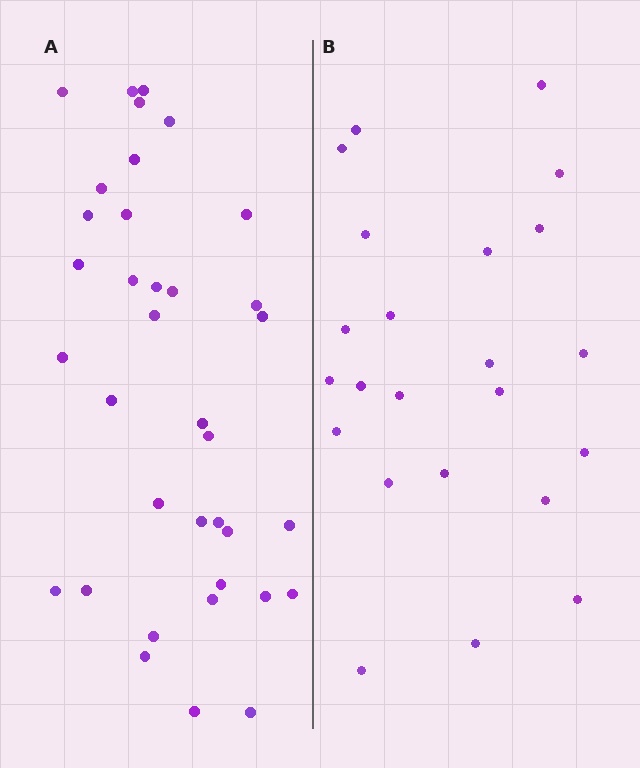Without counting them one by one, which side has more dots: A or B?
Region A (the left region) has more dots.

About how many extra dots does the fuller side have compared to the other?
Region A has approximately 15 more dots than region B.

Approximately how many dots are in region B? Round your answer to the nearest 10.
About 20 dots. (The exact count is 23, which rounds to 20.)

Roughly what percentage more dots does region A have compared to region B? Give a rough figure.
About 55% more.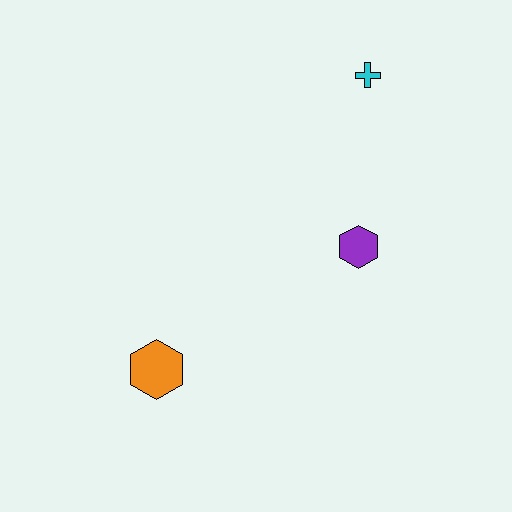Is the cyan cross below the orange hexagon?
No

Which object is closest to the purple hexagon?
The cyan cross is closest to the purple hexagon.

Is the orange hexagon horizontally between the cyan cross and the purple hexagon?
No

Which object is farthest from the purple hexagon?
The orange hexagon is farthest from the purple hexagon.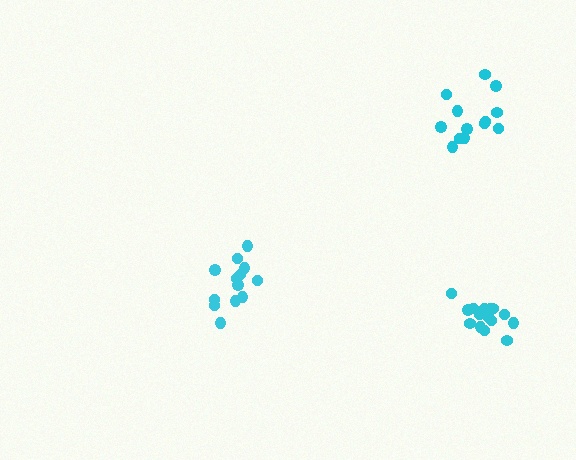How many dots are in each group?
Group 1: 13 dots, Group 2: 13 dots, Group 3: 16 dots (42 total).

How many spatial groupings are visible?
There are 3 spatial groupings.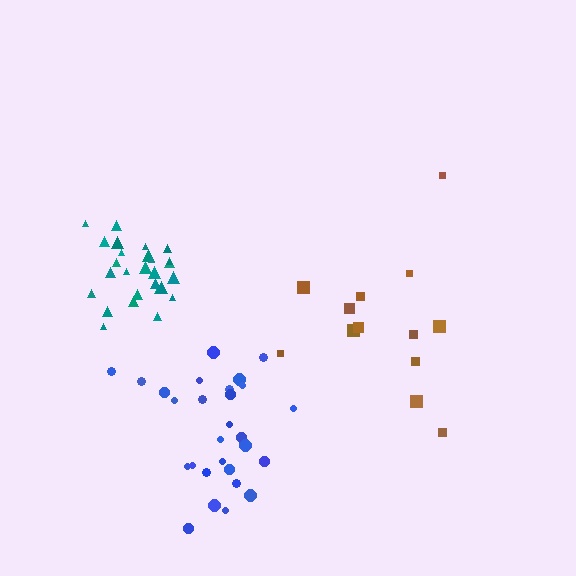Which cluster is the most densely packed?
Teal.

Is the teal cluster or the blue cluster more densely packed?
Teal.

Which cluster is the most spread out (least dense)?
Brown.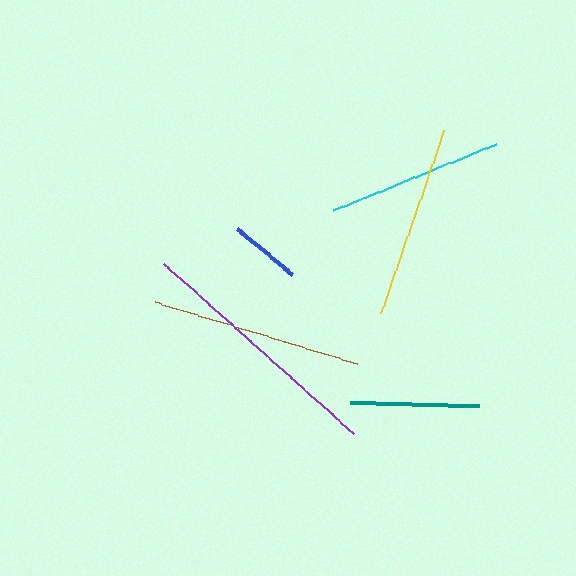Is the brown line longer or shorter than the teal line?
The brown line is longer than the teal line.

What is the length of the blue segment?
The blue segment is approximately 72 pixels long.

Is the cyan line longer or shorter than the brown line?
The brown line is longer than the cyan line.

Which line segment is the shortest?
The blue line is the shortest at approximately 72 pixels.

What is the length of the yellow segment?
The yellow segment is approximately 192 pixels long.